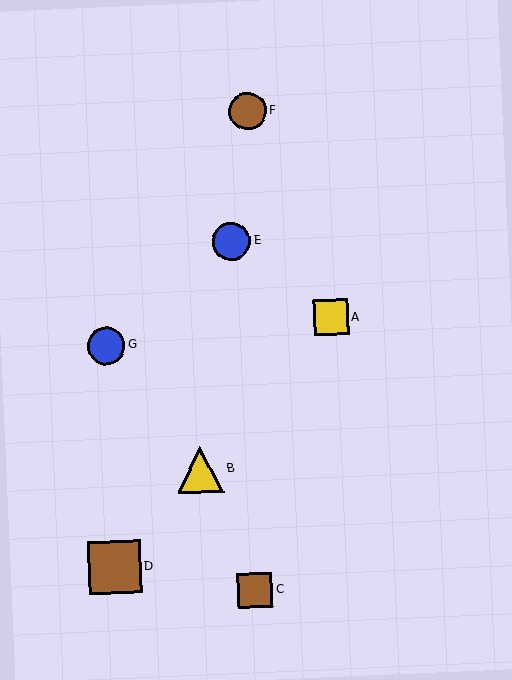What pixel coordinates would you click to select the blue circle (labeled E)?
Click at (232, 241) to select the blue circle E.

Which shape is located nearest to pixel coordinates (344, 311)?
The yellow square (labeled A) at (331, 317) is nearest to that location.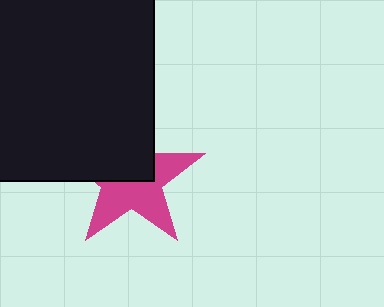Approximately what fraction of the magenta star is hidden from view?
Roughly 45% of the magenta star is hidden behind the black square.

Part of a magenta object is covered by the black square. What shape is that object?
It is a star.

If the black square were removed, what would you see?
You would see the complete magenta star.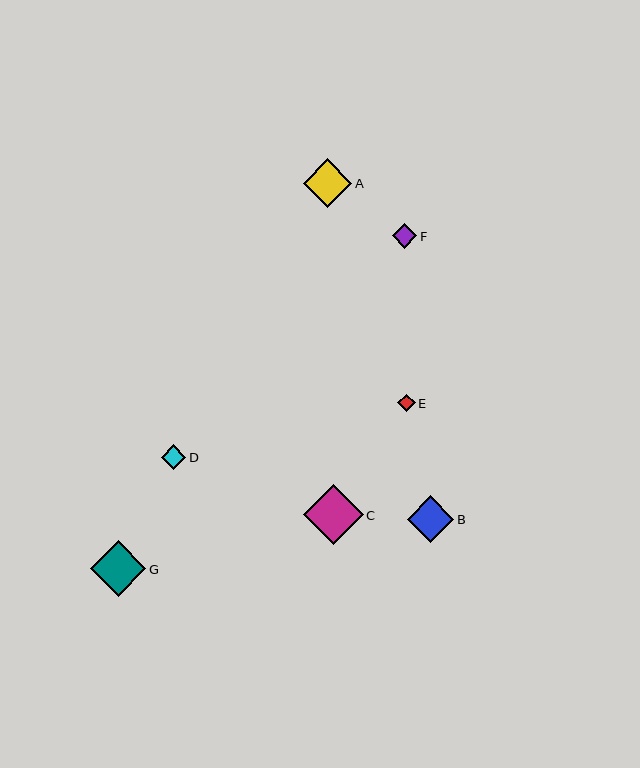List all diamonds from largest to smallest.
From largest to smallest: C, G, A, B, F, D, E.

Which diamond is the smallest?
Diamond E is the smallest with a size of approximately 18 pixels.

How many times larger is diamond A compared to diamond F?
Diamond A is approximately 2.0 times the size of diamond F.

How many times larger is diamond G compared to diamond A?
Diamond G is approximately 1.2 times the size of diamond A.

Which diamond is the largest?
Diamond C is the largest with a size of approximately 60 pixels.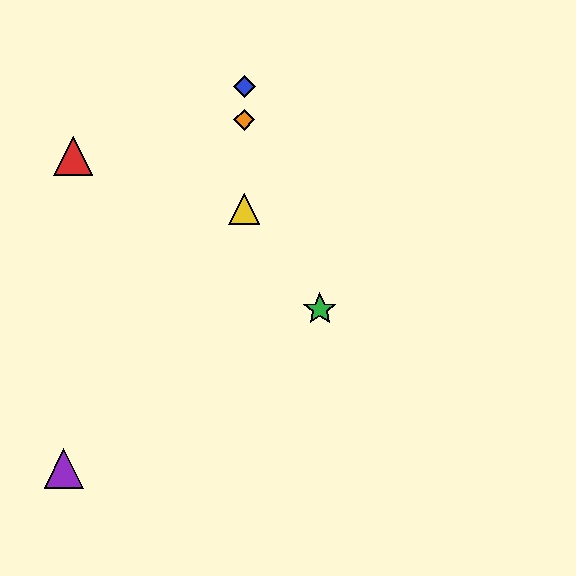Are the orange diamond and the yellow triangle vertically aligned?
Yes, both are at x≈244.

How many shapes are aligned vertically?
3 shapes (the blue diamond, the yellow triangle, the orange diamond) are aligned vertically.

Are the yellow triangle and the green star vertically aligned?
No, the yellow triangle is at x≈244 and the green star is at x≈320.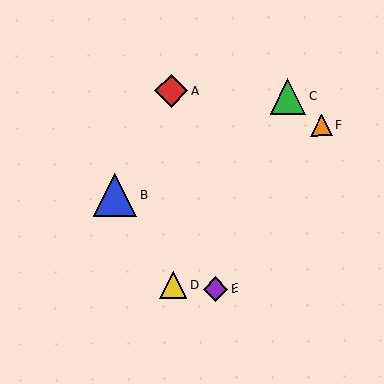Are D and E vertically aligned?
No, D is at x≈173 and E is at x≈216.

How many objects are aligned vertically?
2 objects (A, D) are aligned vertically.